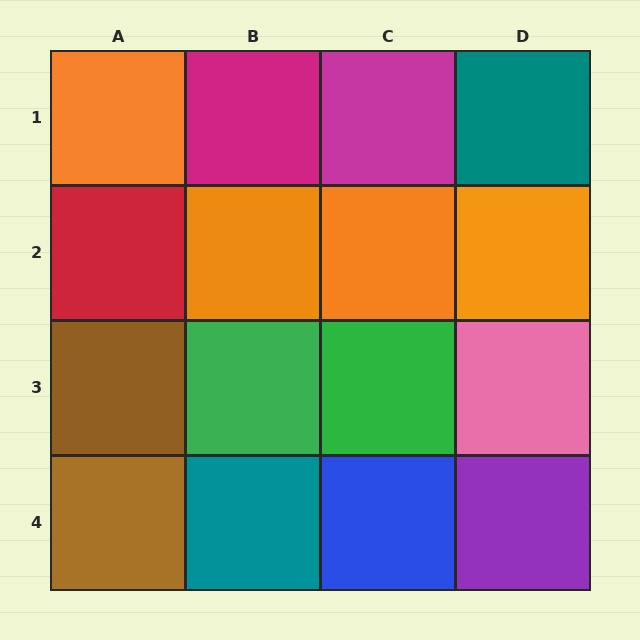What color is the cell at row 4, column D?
Purple.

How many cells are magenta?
2 cells are magenta.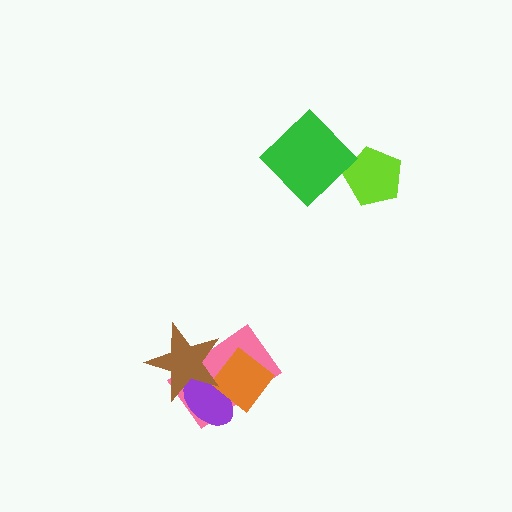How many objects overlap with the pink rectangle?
3 objects overlap with the pink rectangle.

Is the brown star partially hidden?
No, no other shape covers it.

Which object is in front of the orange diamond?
The brown star is in front of the orange diamond.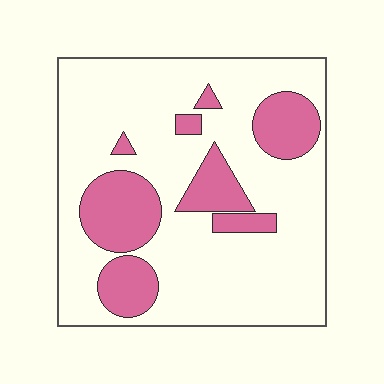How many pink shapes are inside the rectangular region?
8.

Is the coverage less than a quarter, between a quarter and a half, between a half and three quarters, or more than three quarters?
Less than a quarter.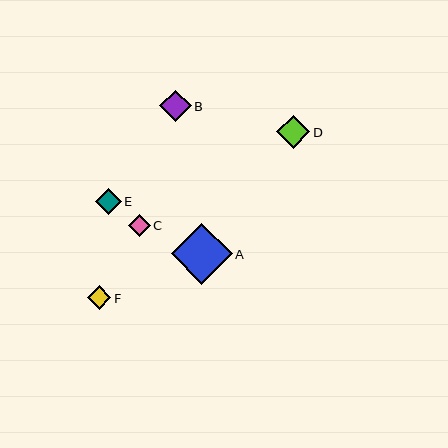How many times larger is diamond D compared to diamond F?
Diamond D is approximately 1.4 times the size of diamond F.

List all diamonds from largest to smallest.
From largest to smallest: A, D, B, E, F, C.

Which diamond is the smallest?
Diamond C is the smallest with a size of approximately 22 pixels.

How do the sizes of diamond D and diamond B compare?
Diamond D and diamond B are approximately the same size.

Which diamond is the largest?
Diamond A is the largest with a size of approximately 61 pixels.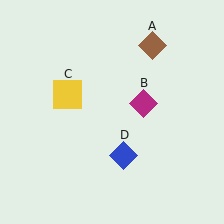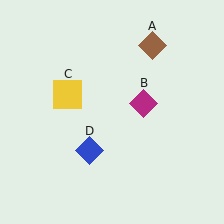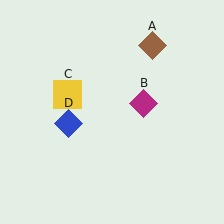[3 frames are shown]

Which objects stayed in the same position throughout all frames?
Brown diamond (object A) and magenta diamond (object B) and yellow square (object C) remained stationary.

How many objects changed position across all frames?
1 object changed position: blue diamond (object D).